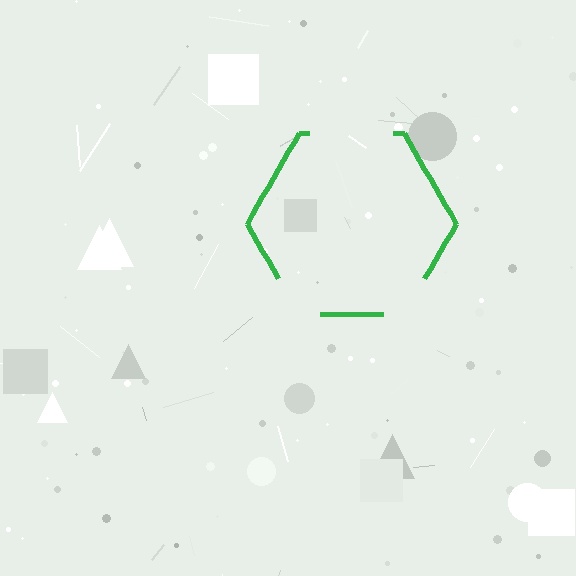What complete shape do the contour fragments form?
The contour fragments form a hexagon.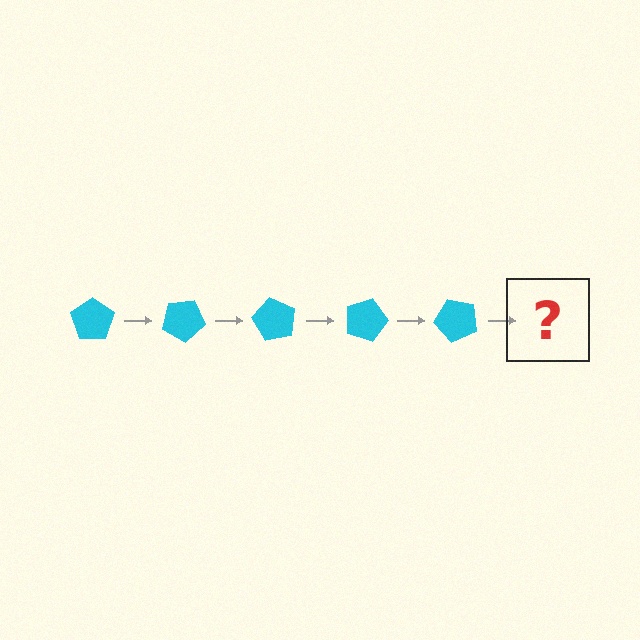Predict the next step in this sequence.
The next step is a cyan pentagon rotated 150 degrees.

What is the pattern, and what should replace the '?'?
The pattern is that the pentagon rotates 30 degrees each step. The '?' should be a cyan pentagon rotated 150 degrees.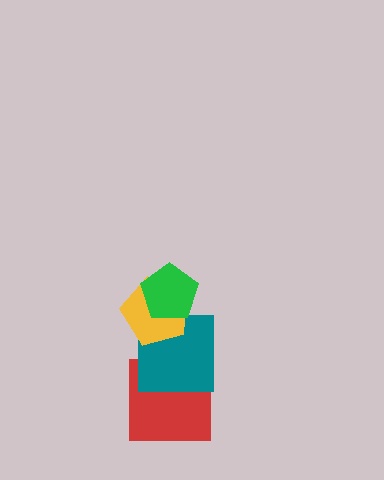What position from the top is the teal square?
The teal square is 3rd from the top.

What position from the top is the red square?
The red square is 4th from the top.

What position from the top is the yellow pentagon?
The yellow pentagon is 2nd from the top.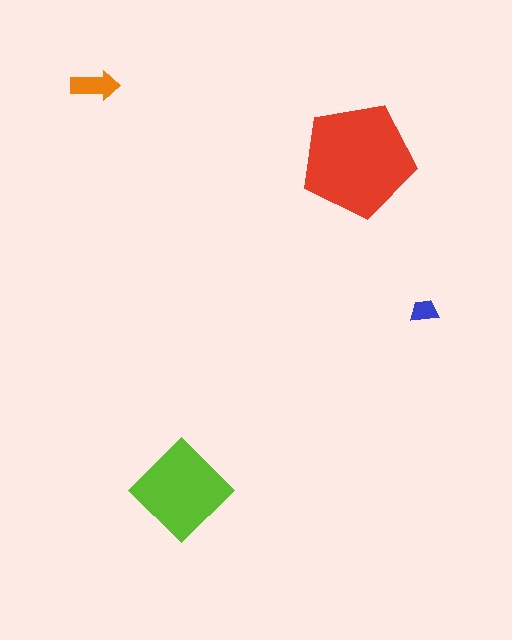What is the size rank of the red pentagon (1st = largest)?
1st.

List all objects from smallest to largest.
The blue trapezoid, the orange arrow, the lime diamond, the red pentagon.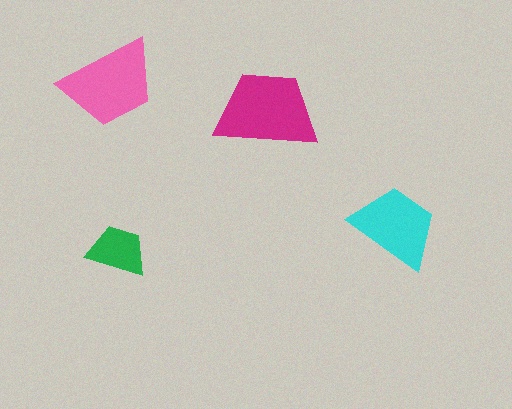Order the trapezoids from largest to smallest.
the magenta one, the pink one, the cyan one, the green one.